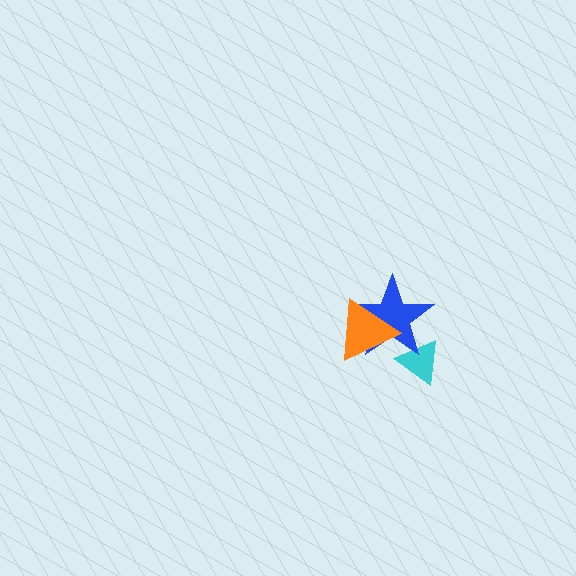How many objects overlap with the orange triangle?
1 object overlaps with the orange triangle.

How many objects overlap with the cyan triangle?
1 object overlaps with the cyan triangle.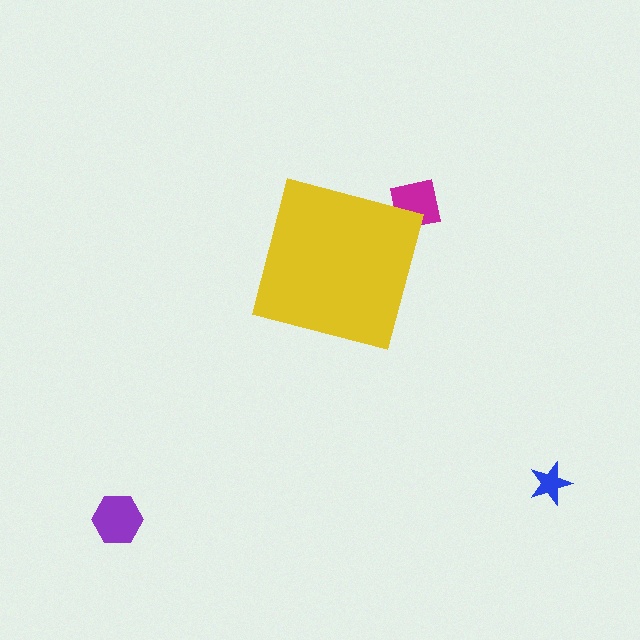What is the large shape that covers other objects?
A yellow square.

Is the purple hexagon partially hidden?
No, the purple hexagon is fully visible.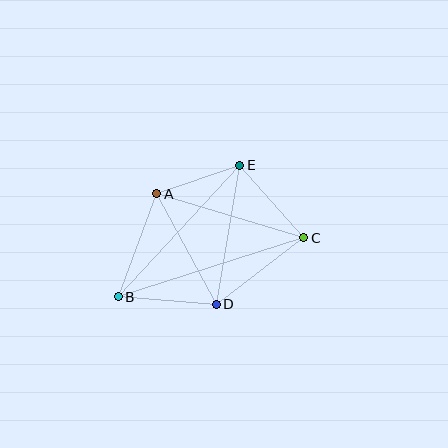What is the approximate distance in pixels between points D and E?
The distance between D and E is approximately 141 pixels.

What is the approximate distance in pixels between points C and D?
The distance between C and D is approximately 110 pixels.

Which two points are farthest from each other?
Points B and C are farthest from each other.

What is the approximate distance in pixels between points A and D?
The distance between A and D is approximately 126 pixels.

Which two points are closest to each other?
Points A and E are closest to each other.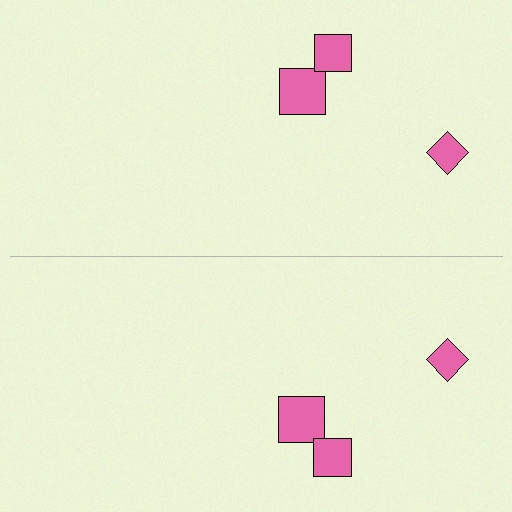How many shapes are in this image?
There are 6 shapes in this image.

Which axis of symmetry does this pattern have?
The pattern has a horizontal axis of symmetry running through the center of the image.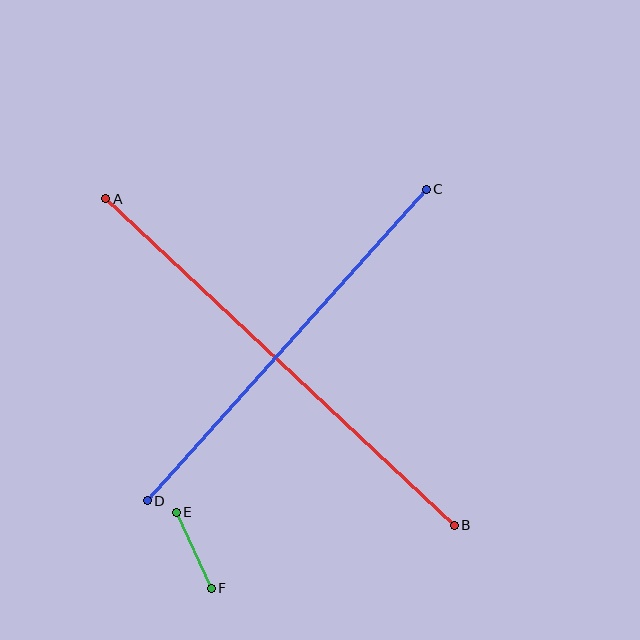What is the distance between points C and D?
The distance is approximately 418 pixels.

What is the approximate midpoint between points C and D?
The midpoint is at approximately (287, 345) pixels.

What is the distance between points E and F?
The distance is approximately 83 pixels.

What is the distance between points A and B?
The distance is approximately 478 pixels.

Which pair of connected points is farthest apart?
Points A and B are farthest apart.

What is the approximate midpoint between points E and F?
The midpoint is at approximately (194, 550) pixels.